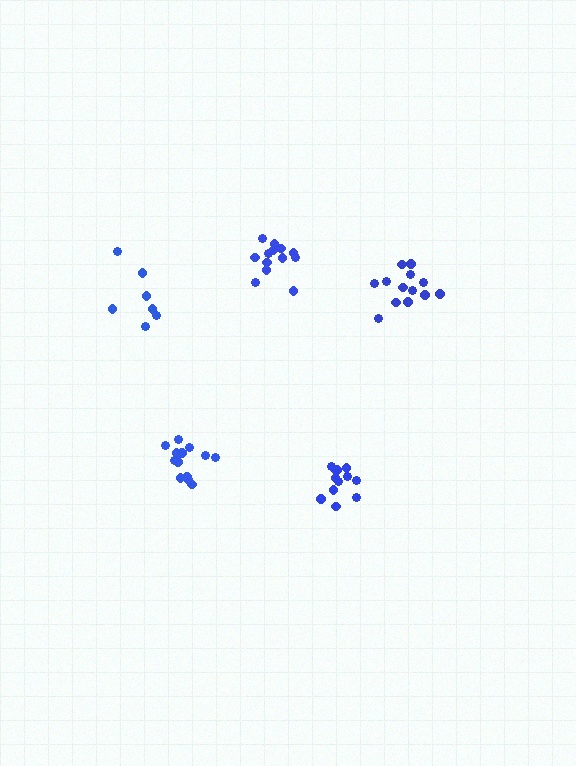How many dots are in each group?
Group 1: 13 dots, Group 2: 13 dots, Group 3: 13 dots, Group 4: 7 dots, Group 5: 13 dots (59 total).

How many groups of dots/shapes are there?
There are 5 groups.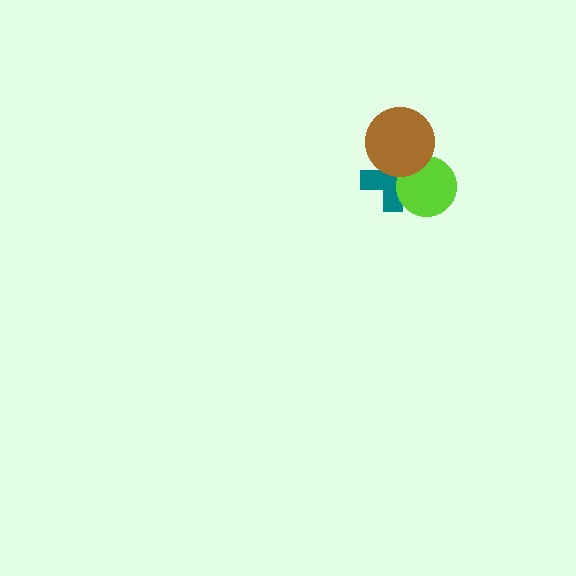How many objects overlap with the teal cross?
2 objects overlap with the teal cross.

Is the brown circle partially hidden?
No, no other shape covers it.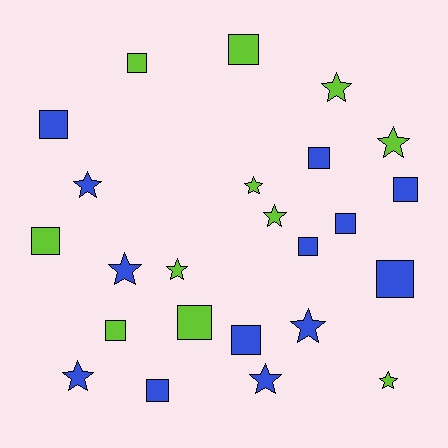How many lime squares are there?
There are 5 lime squares.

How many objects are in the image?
There are 24 objects.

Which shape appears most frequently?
Square, with 13 objects.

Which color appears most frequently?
Blue, with 13 objects.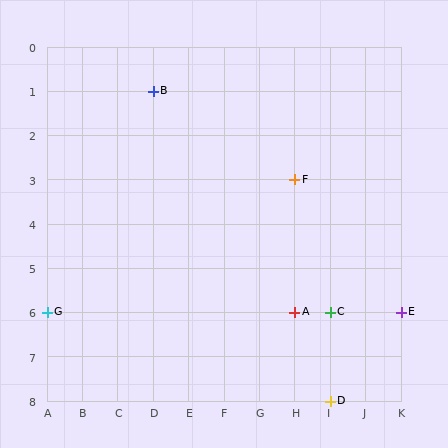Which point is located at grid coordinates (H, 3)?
Point F is at (H, 3).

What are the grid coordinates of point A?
Point A is at grid coordinates (H, 6).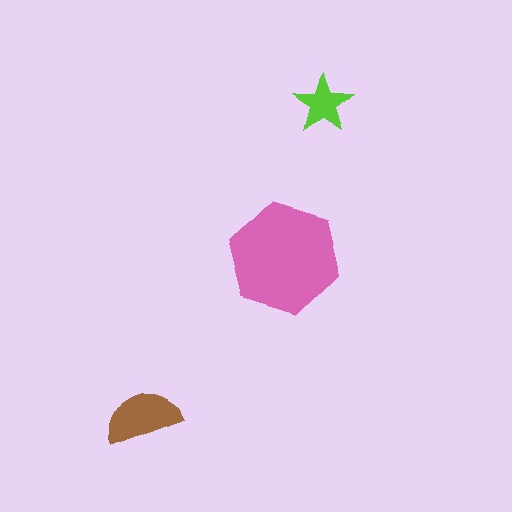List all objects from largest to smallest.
The pink hexagon, the brown semicircle, the lime star.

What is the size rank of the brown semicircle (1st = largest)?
2nd.